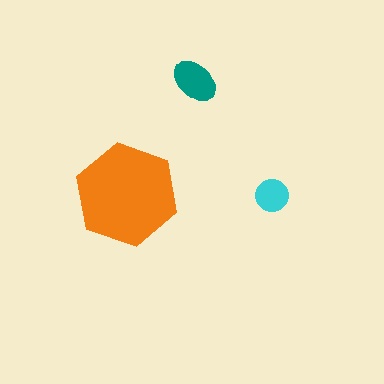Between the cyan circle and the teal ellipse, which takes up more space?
The teal ellipse.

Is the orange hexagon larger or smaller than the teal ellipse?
Larger.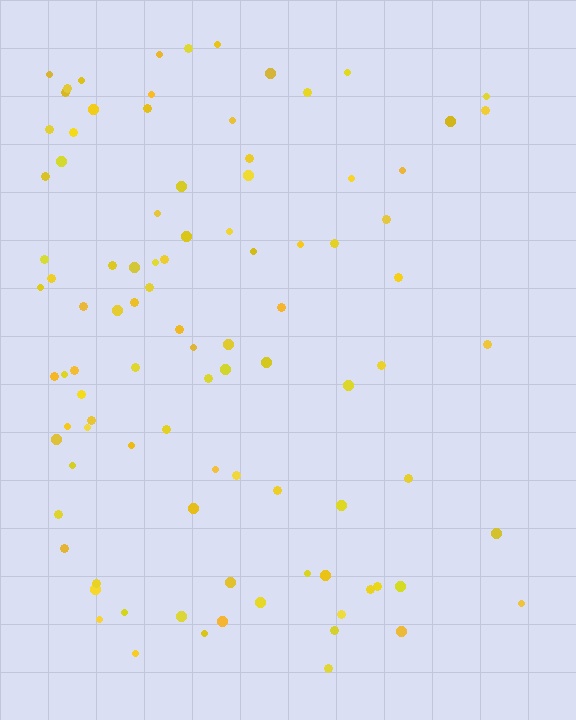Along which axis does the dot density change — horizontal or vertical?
Horizontal.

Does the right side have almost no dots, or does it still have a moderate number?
Still a moderate number, just noticeably fewer than the left.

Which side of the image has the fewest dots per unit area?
The right.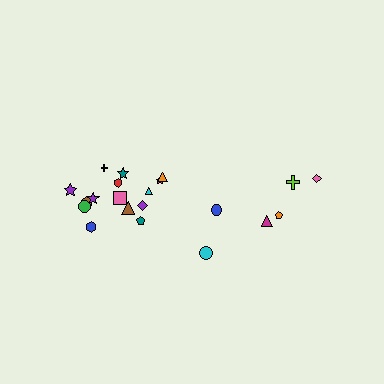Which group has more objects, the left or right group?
The left group.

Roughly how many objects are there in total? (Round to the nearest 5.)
Roughly 20 objects in total.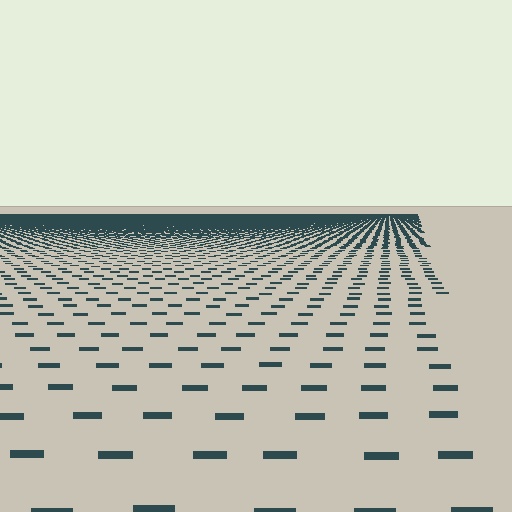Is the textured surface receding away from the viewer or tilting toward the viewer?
The surface is receding away from the viewer. Texture elements get smaller and denser toward the top.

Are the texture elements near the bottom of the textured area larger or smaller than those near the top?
Larger. Near the bottom, elements are closer to the viewer and appear at a bigger on-screen size.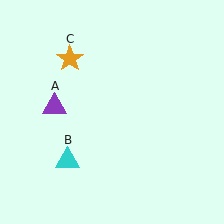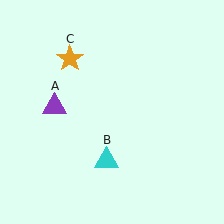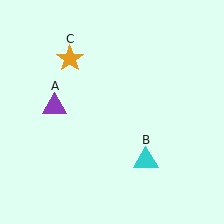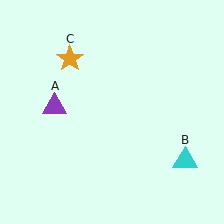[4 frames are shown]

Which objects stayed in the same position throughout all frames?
Purple triangle (object A) and orange star (object C) remained stationary.